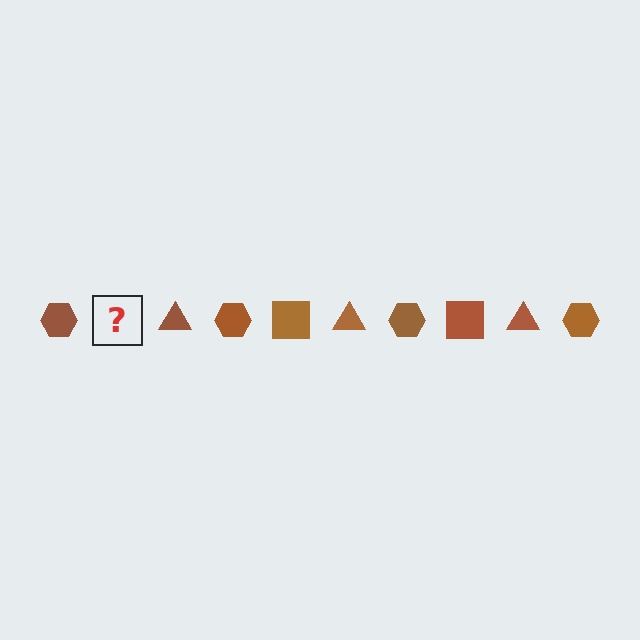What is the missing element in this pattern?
The missing element is a brown square.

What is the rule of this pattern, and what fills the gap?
The rule is that the pattern cycles through hexagon, square, triangle shapes in brown. The gap should be filled with a brown square.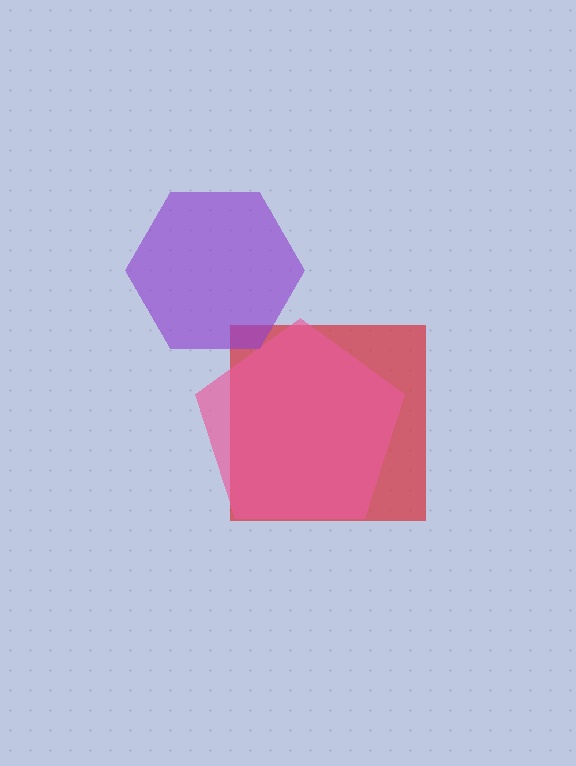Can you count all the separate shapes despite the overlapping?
Yes, there are 3 separate shapes.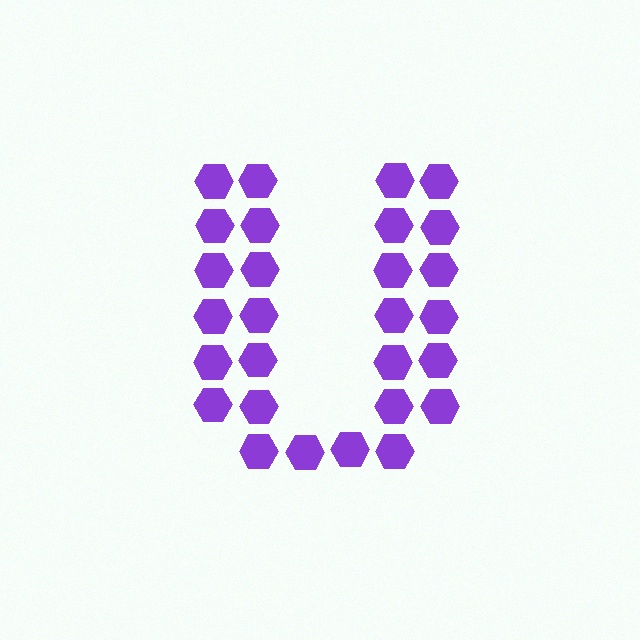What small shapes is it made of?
It is made of small hexagons.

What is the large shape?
The large shape is the letter U.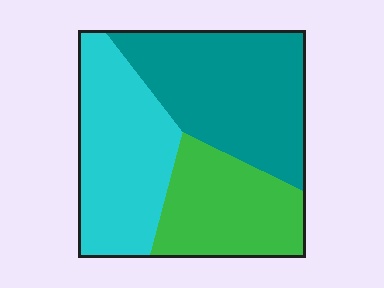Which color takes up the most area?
Teal, at roughly 40%.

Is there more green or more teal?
Teal.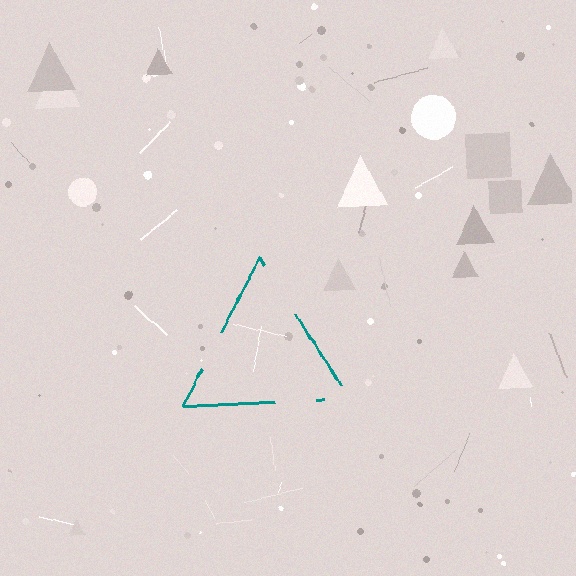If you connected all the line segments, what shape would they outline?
They would outline a triangle.